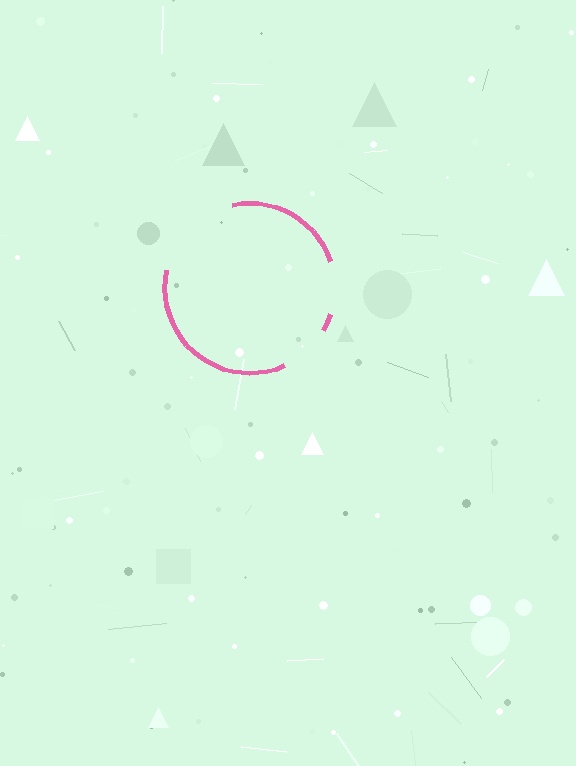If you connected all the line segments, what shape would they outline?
They would outline a circle.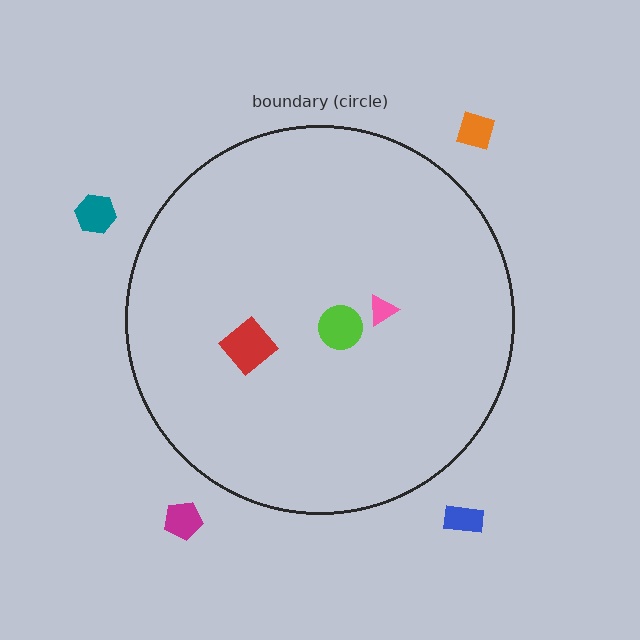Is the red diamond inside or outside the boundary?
Inside.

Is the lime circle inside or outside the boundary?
Inside.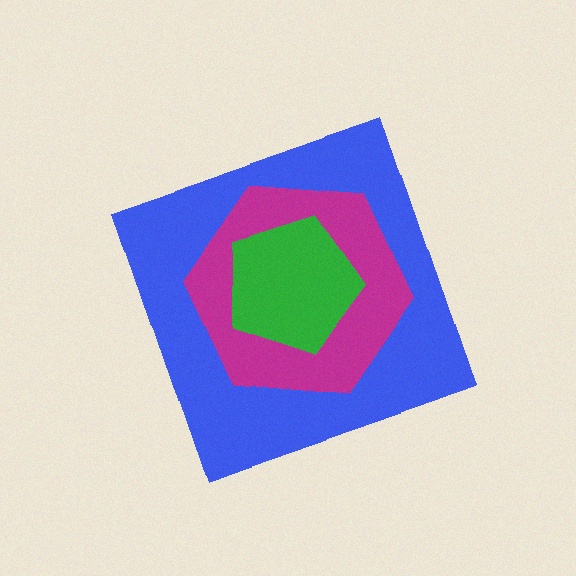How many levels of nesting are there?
3.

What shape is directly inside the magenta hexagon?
The green pentagon.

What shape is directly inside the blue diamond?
The magenta hexagon.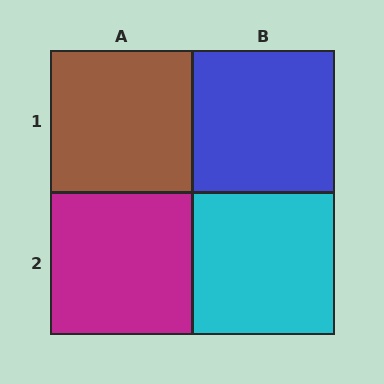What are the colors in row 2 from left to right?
Magenta, cyan.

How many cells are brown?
1 cell is brown.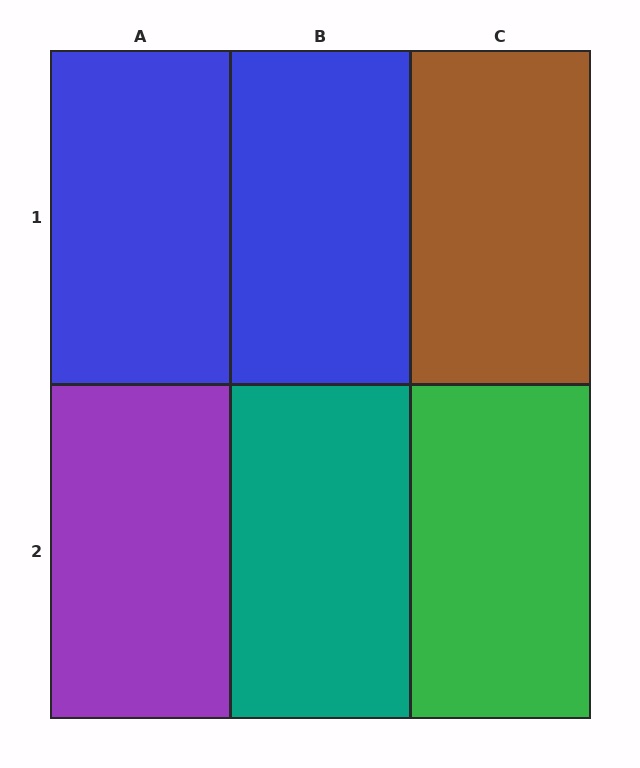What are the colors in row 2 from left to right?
Purple, teal, green.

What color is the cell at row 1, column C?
Brown.